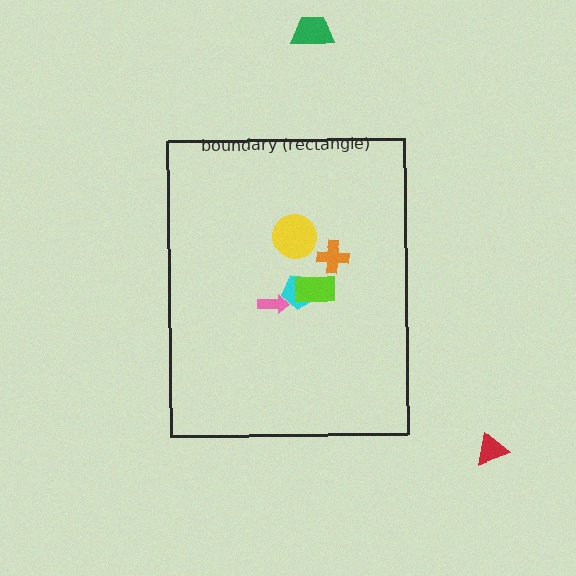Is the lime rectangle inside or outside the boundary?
Inside.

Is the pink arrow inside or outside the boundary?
Inside.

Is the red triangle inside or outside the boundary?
Outside.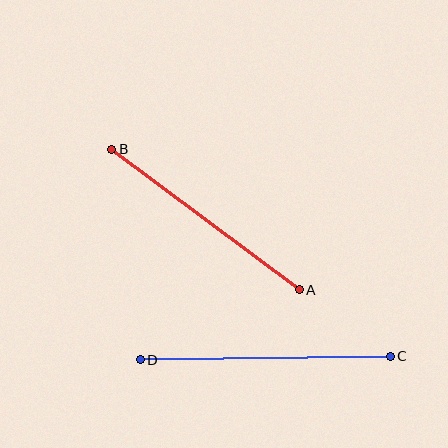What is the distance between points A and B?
The distance is approximately 234 pixels.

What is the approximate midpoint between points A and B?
The midpoint is at approximately (205, 219) pixels.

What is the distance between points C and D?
The distance is approximately 250 pixels.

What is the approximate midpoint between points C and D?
The midpoint is at approximately (265, 358) pixels.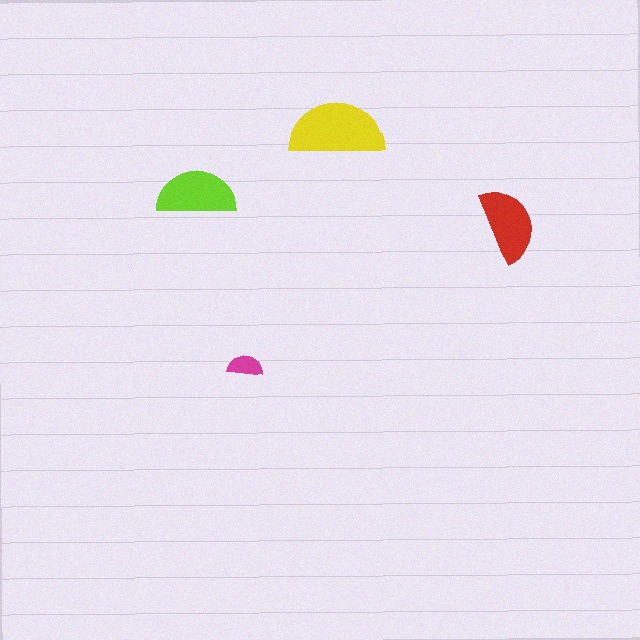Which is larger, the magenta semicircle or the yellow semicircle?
The yellow one.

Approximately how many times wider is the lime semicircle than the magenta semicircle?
About 2.5 times wider.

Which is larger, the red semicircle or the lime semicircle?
The lime one.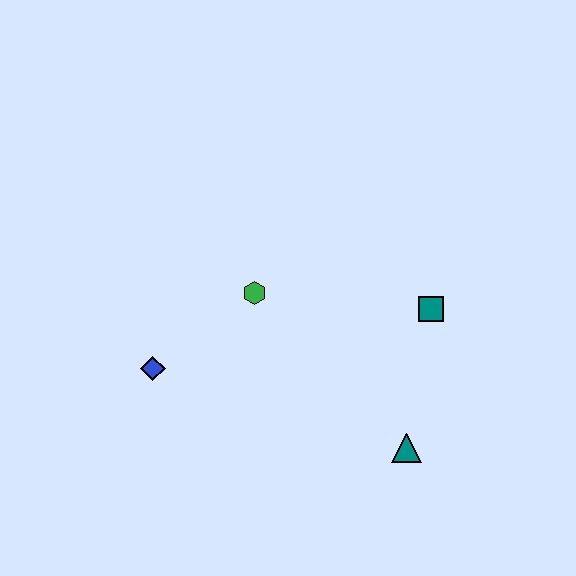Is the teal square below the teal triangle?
No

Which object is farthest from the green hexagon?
The teal triangle is farthest from the green hexagon.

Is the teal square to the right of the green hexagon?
Yes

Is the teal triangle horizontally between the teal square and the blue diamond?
Yes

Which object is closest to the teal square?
The teal triangle is closest to the teal square.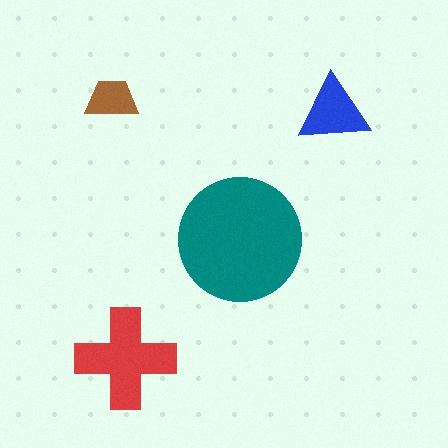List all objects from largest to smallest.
The teal circle, the red cross, the blue triangle, the brown trapezoid.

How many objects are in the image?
There are 4 objects in the image.